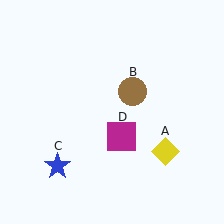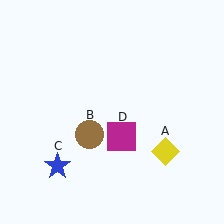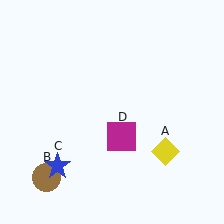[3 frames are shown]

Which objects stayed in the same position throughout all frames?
Yellow diamond (object A) and blue star (object C) and magenta square (object D) remained stationary.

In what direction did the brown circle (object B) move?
The brown circle (object B) moved down and to the left.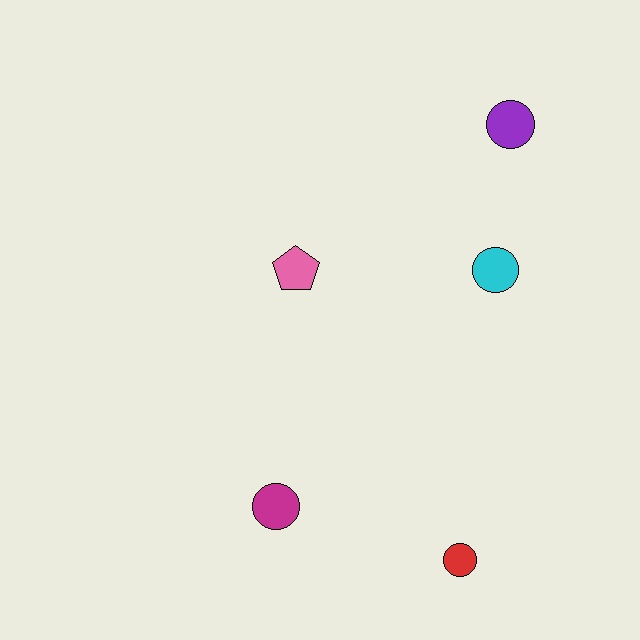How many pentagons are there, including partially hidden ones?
There is 1 pentagon.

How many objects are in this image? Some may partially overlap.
There are 5 objects.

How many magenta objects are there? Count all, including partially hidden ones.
There is 1 magenta object.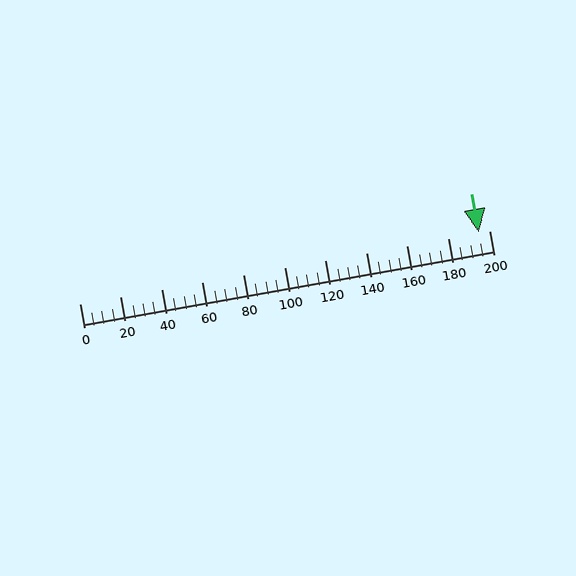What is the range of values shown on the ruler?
The ruler shows values from 0 to 200.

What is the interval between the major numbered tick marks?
The major tick marks are spaced 20 units apart.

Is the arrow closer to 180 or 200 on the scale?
The arrow is closer to 200.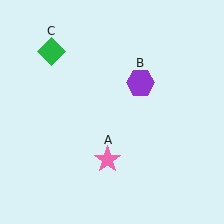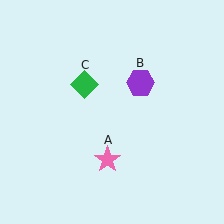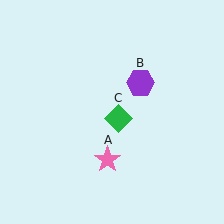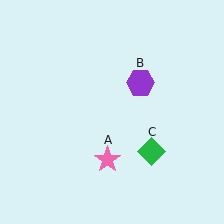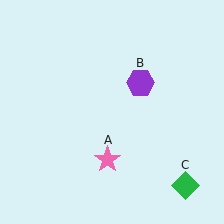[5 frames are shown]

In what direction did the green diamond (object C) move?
The green diamond (object C) moved down and to the right.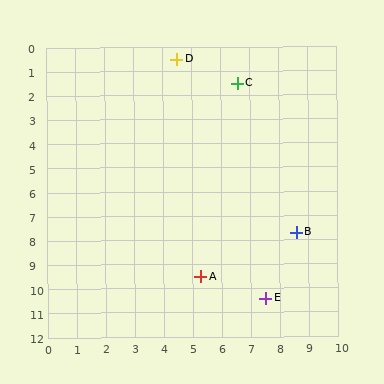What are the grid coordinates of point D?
Point D is at approximately (4.5, 0.5).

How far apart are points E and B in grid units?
Points E and B are about 2.9 grid units apart.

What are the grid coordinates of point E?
Point E is at approximately (7.5, 10.4).